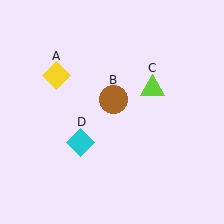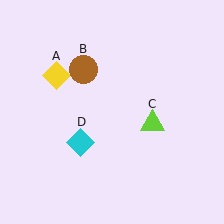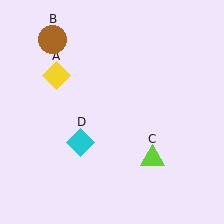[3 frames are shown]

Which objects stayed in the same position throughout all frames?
Yellow diamond (object A) and cyan diamond (object D) remained stationary.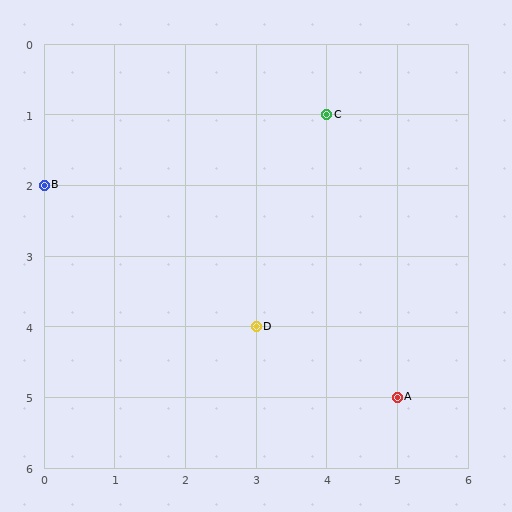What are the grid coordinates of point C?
Point C is at grid coordinates (4, 1).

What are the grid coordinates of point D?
Point D is at grid coordinates (3, 4).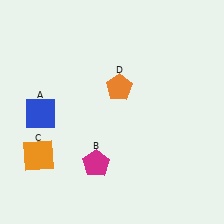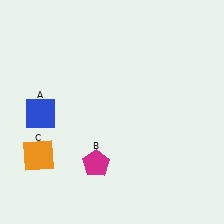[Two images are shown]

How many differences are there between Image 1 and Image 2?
There is 1 difference between the two images.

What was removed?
The orange pentagon (D) was removed in Image 2.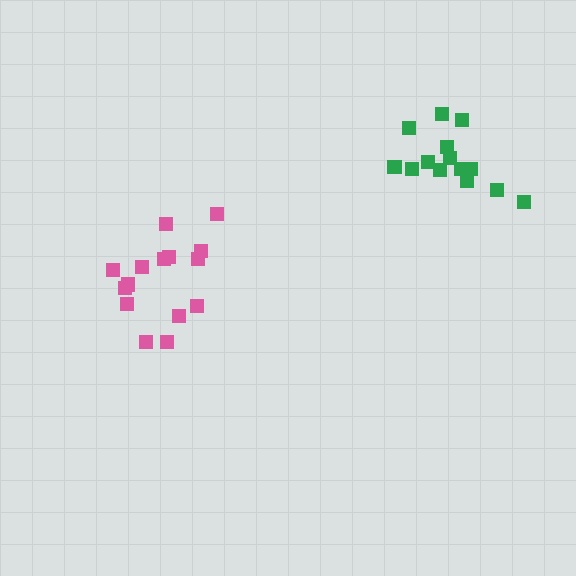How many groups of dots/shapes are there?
There are 2 groups.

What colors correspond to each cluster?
The clusters are colored: pink, green.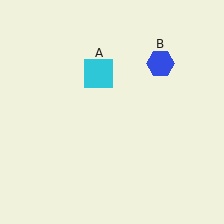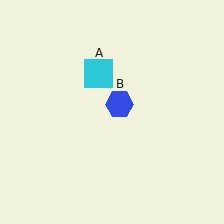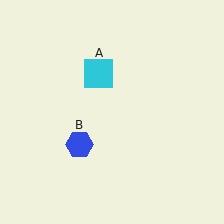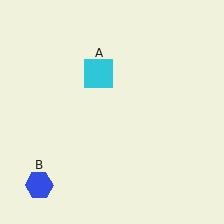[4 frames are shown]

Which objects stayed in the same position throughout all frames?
Cyan square (object A) remained stationary.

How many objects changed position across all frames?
1 object changed position: blue hexagon (object B).